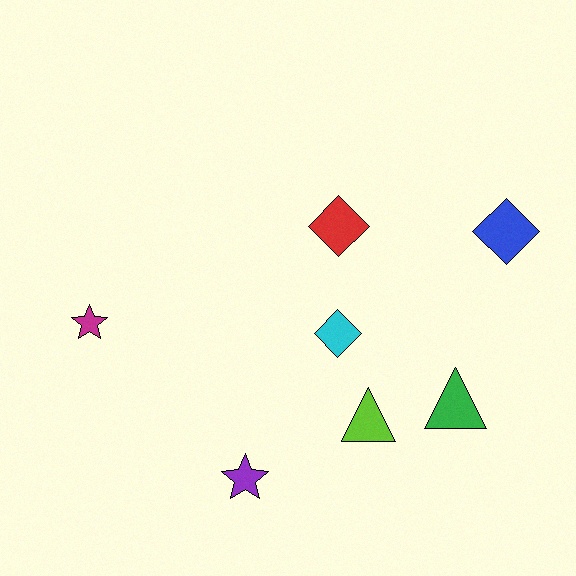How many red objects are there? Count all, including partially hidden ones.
There is 1 red object.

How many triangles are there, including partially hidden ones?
There are 2 triangles.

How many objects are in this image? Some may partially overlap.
There are 7 objects.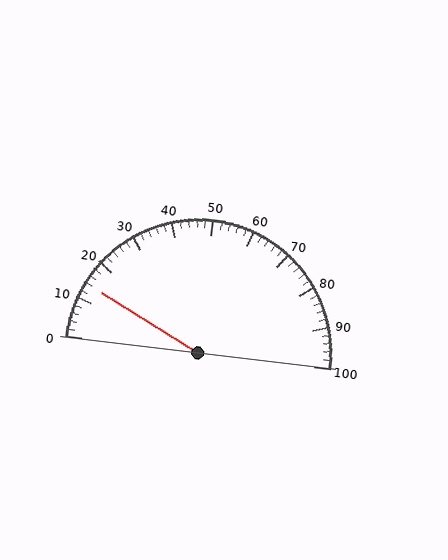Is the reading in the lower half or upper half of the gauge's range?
The reading is in the lower half of the range (0 to 100).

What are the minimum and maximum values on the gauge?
The gauge ranges from 0 to 100.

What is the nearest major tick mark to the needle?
The nearest major tick mark is 10.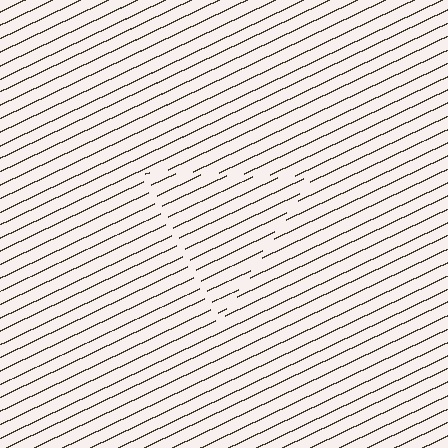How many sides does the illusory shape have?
3 sides — the line-ends trace a triangle.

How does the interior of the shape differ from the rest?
The interior of the shape contains the same grating, shifted by half a period — the contour is defined by the phase discontinuity where line-ends from the inner and outer gratings abut.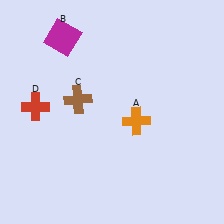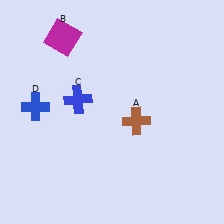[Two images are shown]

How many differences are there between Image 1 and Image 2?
There are 3 differences between the two images.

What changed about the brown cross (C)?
In Image 1, C is brown. In Image 2, it changed to blue.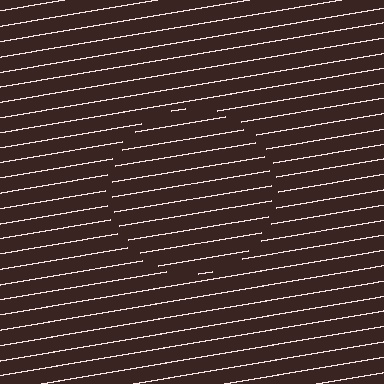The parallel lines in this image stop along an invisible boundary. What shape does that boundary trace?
An illusory circle. The interior of the shape contains the same grating, shifted by half a period — the contour is defined by the phase discontinuity where line-ends from the inner and outer gratings abut.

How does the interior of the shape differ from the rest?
The interior of the shape contains the same grating, shifted by half a period — the contour is defined by the phase discontinuity where line-ends from the inner and outer gratings abut.